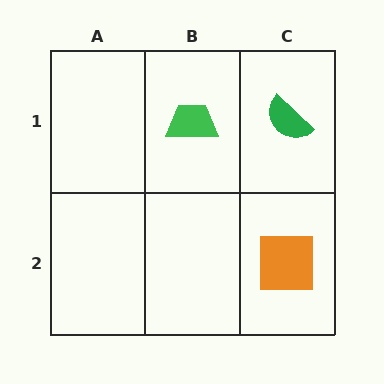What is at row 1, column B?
A green trapezoid.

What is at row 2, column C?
An orange square.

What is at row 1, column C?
A green semicircle.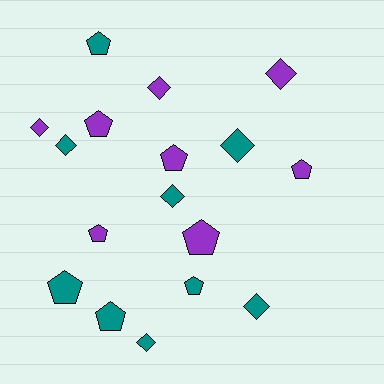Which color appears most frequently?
Teal, with 9 objects.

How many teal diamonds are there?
There are 5 teal diamonds.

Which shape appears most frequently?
Pentagon, with 9 objects.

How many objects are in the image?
There are 17 objects.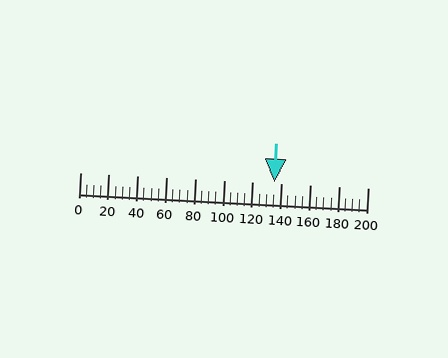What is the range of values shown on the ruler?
The ruler shows values from 0 to 200.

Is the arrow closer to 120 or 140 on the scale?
The arrow is closer to 140.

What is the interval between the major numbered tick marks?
The major tick marks are spaced 20 units apart.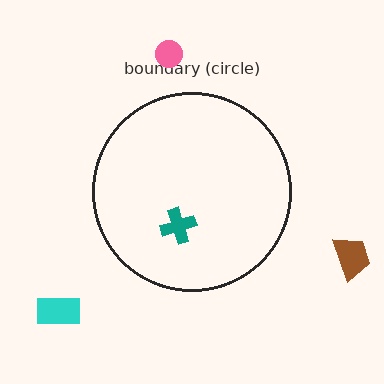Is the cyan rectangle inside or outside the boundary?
Outside.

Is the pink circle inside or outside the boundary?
Outside.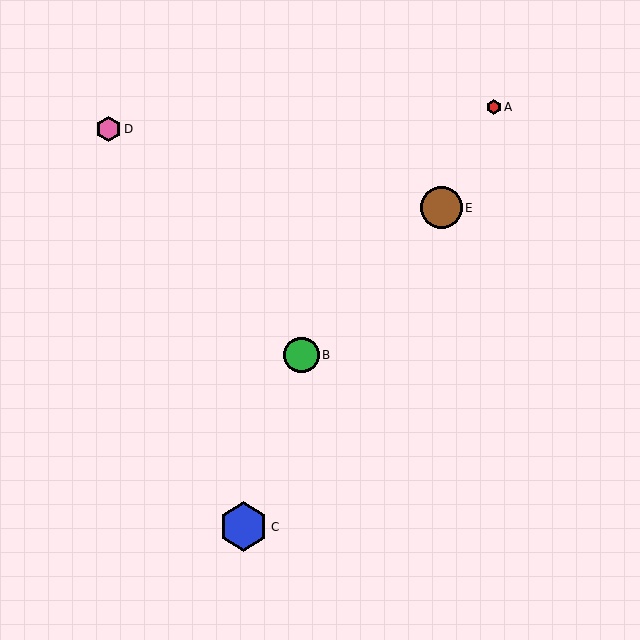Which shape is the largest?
The blue hexagon (labeled C) is the largest.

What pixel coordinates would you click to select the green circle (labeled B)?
Click at (302, 355) to select the green circle B.